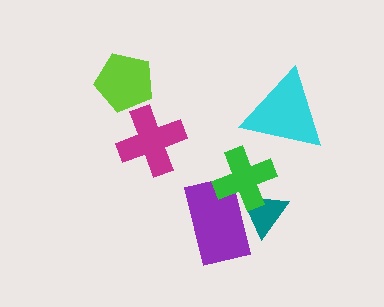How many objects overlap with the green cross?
2 objects overlap with the green cross.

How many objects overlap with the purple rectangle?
2 objects overlap with the purple rectangle.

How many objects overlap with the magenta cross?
0 objects overlap with the magenta cross.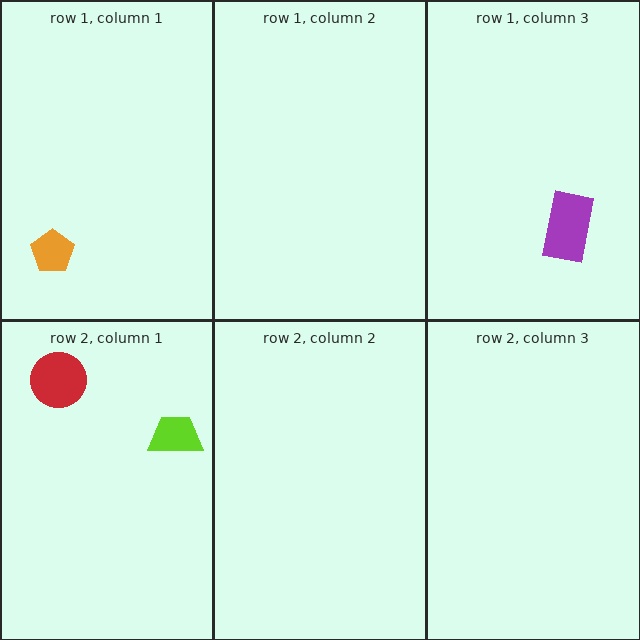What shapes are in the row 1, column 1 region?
The orange pentagon.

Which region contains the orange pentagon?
The row 1, column 1 region.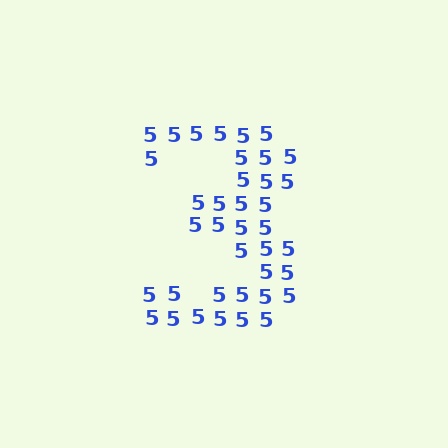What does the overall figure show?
The overall figure shows the digit 3.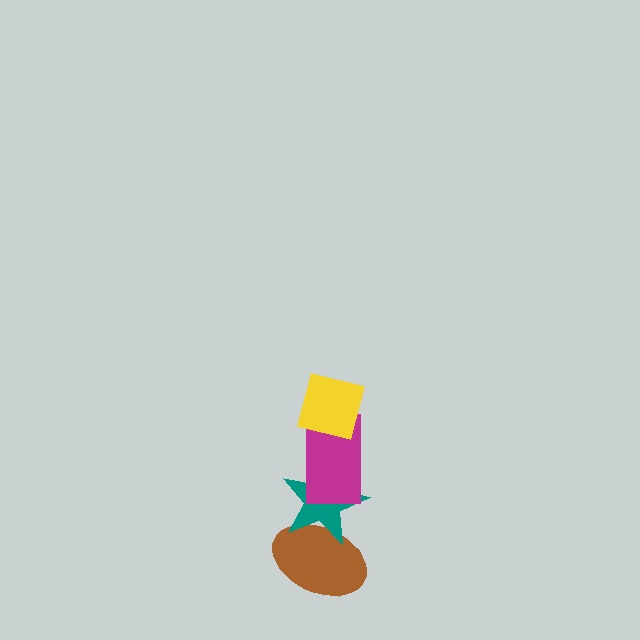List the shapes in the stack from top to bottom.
From top to bottom: the yellow square, the magenta rectangle, the teal star, the brown ellipse.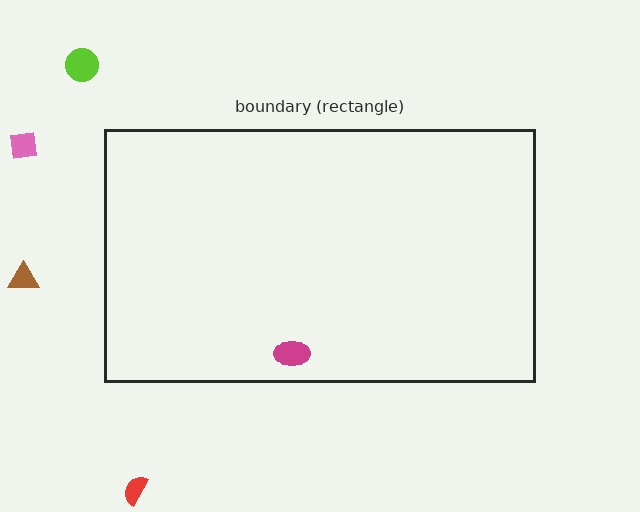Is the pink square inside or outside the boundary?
Outside.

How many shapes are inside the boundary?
1 inside, 4 outside.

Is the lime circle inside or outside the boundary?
Outside.